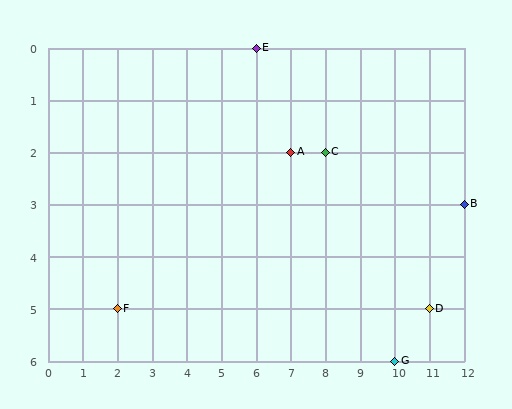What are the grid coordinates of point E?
Point E is at grid coordinates (6, 0).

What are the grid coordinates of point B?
Point B is at grid coordinates (12, 3).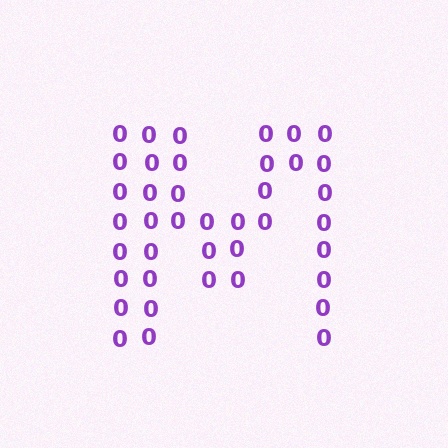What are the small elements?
The small elements are digit 0's.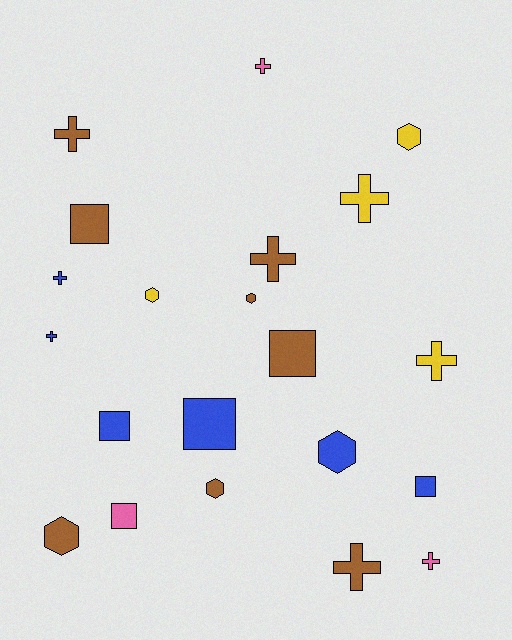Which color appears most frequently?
Brown, with 8 objects.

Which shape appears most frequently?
Cross, with 9 objects.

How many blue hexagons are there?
There is 1 blue hexagon.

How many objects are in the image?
There are 21 objects.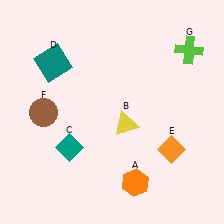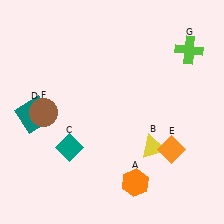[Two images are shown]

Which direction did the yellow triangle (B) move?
The yellow triangle (B) moved right.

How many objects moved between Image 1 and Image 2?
2 objects moved between the two images.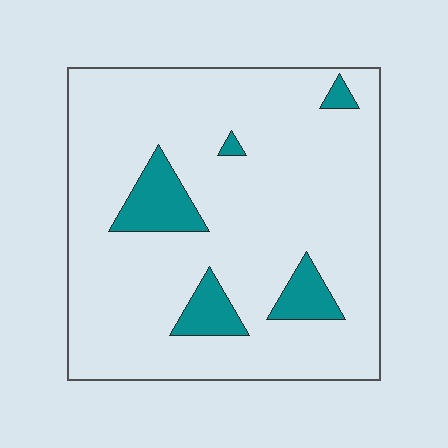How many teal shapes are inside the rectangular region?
5.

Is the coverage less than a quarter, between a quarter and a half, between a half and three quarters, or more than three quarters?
Less than a quarter.